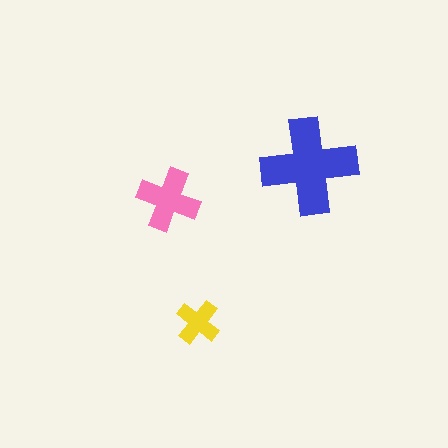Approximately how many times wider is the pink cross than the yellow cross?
About 1.5 times wider.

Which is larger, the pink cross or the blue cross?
The blue one.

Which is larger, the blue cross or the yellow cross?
The blue one.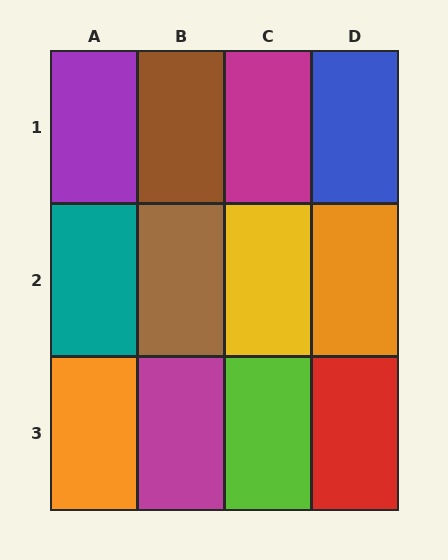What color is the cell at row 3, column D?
Red.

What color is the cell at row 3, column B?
Magenta.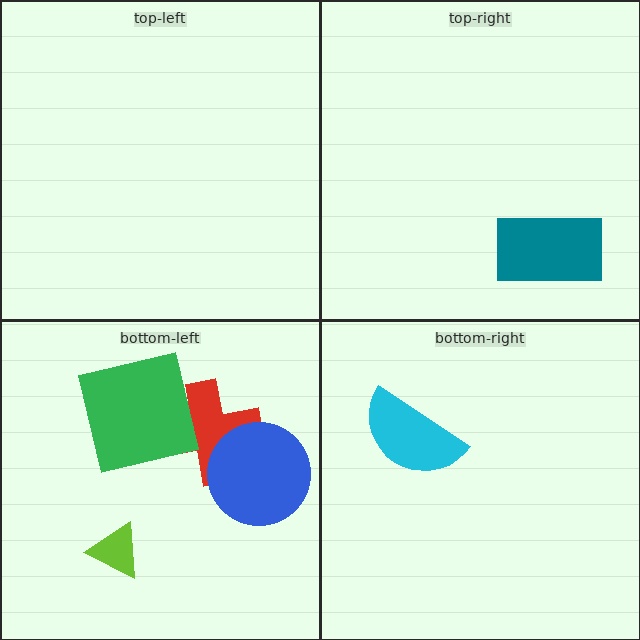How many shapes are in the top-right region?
1.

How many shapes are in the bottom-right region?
1.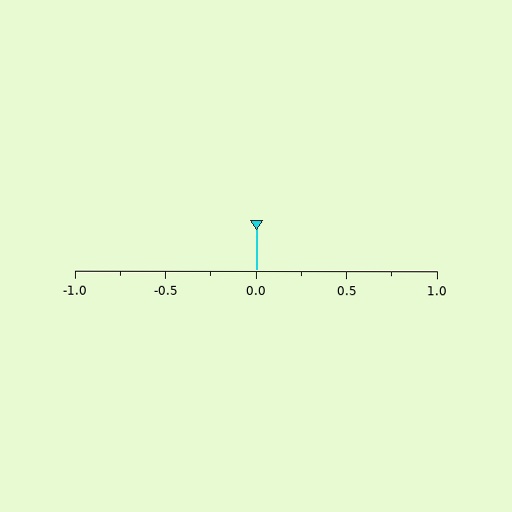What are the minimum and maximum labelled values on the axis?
The axis runs from -1.0 to 1.0.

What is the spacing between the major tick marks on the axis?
The major ticks are spaced 0.5 apart.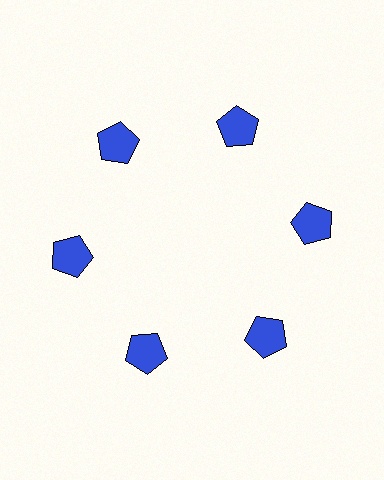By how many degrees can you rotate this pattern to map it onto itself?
The pattern maps onto itself every 60 degrees of rotation.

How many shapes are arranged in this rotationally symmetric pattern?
There are 6 shapes, arranged in 6 groups of 1.